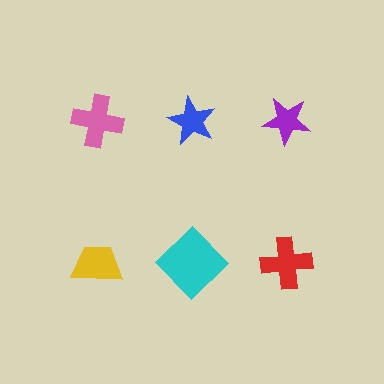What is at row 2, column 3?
A red cross.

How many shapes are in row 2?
3 shapes.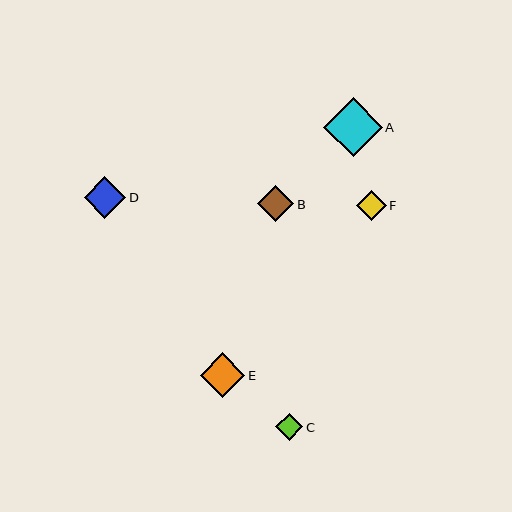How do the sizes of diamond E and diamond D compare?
Diamond E and diamond D are approximately the same size.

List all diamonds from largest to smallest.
From largest to smallest: A, E, D, B, F, C.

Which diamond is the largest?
Diamond A is the largest with a size of approximately 58 pixels.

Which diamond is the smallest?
Diamond C is the smallest with a size of approximately 28 pixels.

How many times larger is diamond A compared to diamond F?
Diamond A is approximately 1.9 times the size of diamond F.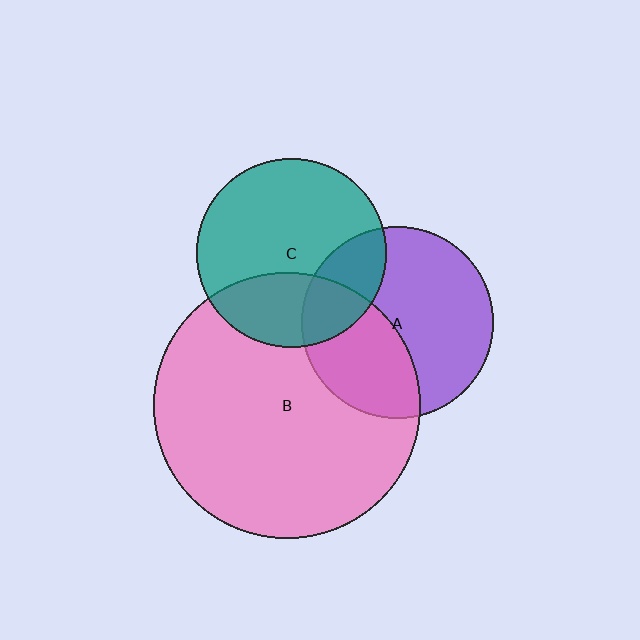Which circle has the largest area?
Circle B (pink).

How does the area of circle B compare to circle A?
Approximately 1.9 times.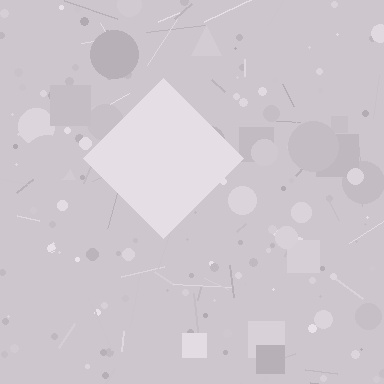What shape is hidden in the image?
A diamond is hidden in the image.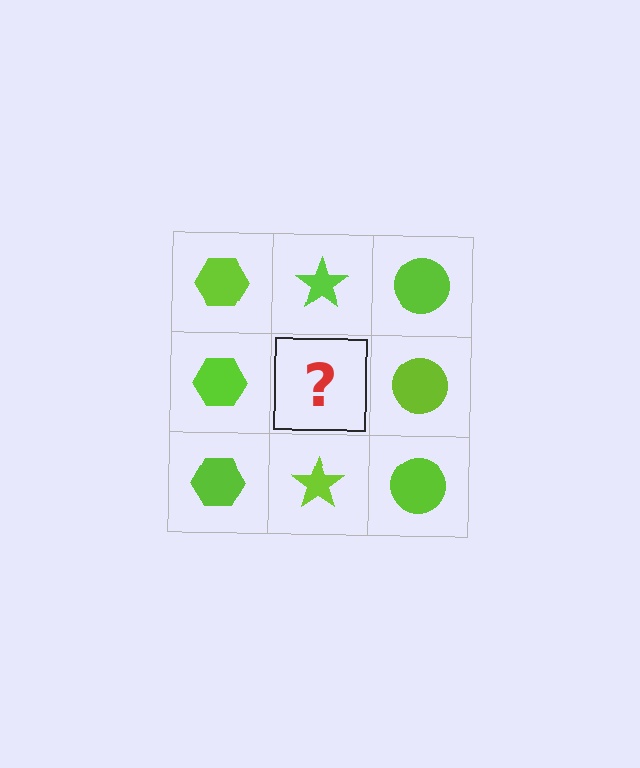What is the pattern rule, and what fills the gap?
The rule is that each column has a consistent shape. The gap should be filled with a lime star.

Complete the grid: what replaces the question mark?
The question mark should be replaced with a lime star.